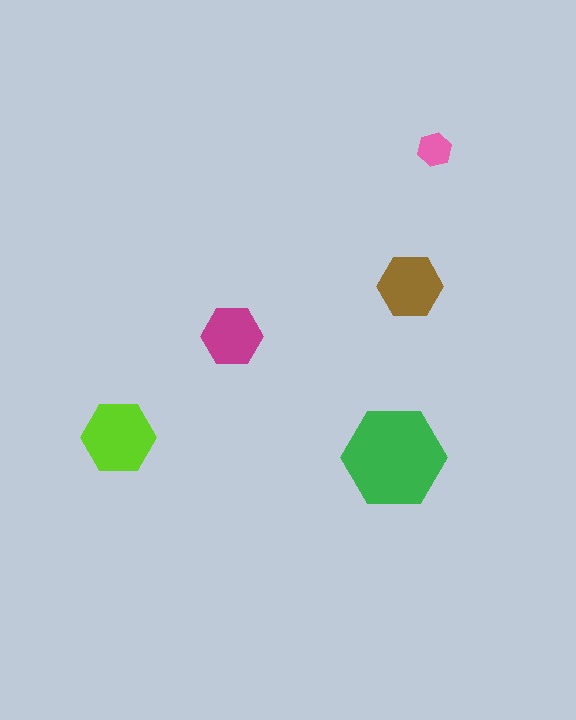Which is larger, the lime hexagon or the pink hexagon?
The lime one.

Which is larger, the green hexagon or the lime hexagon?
The green one.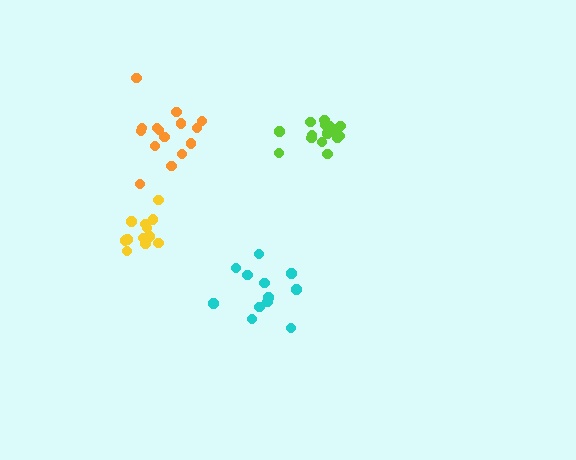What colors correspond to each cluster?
The clusters are colored: cyan, yellow, lime, orange.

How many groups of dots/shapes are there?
There are 4 groups.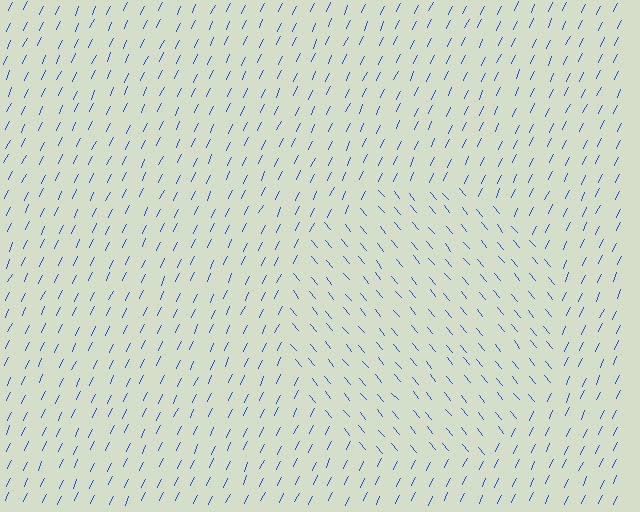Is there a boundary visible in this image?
Yes, there is a texture boundary formed by a change in line orientation.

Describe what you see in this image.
The image is filled with small blue line segments. A circle region in the image has lines oriented differently from the surrounding lines, creating a visible texture boundary.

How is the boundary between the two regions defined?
The boundary is defined purely by a change in line orientation (approximately 65 degrees difference). All lines are the same color and thickness.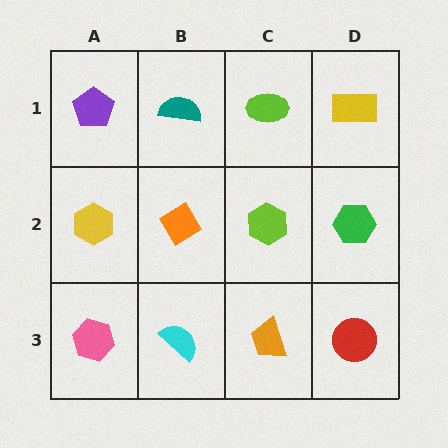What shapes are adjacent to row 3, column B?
An orange diamond (row 2, column B), a pink hexagon (row 3, column A), an orange trapezoid (row 3, column C).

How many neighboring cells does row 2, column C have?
4.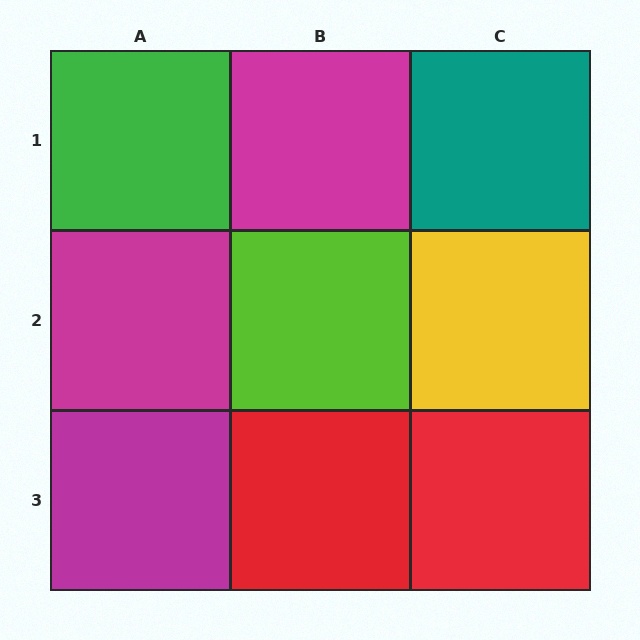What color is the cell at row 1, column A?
Green.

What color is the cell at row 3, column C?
Red.